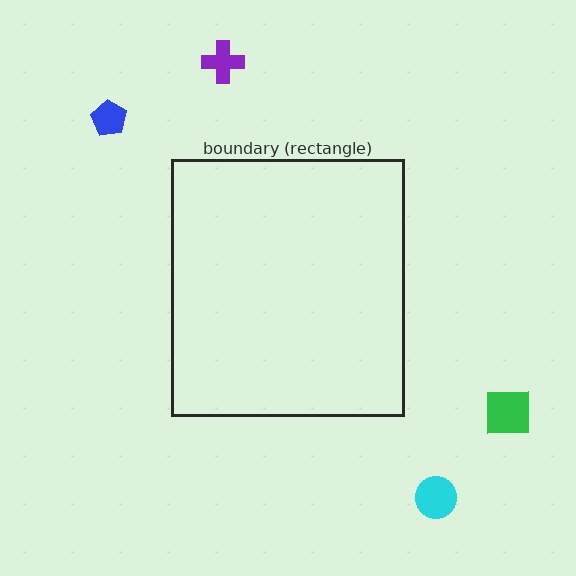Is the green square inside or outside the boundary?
Outside.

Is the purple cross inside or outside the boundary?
Outside.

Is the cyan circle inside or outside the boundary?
Outside.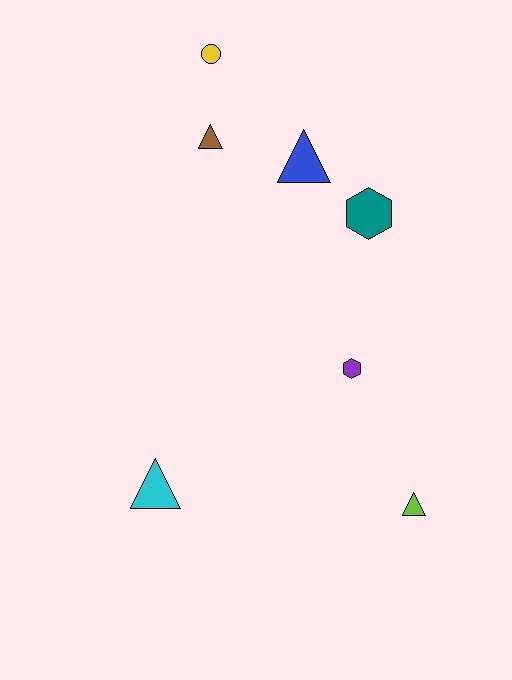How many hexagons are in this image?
There are 2 hexagons.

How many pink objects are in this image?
There are no pink objects.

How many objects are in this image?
There are 7 objects.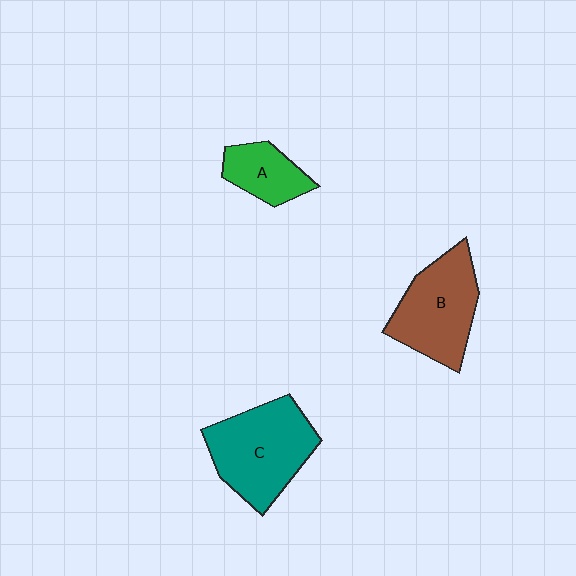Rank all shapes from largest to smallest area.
From largest to smallest: C (teal), B (brown), A (green).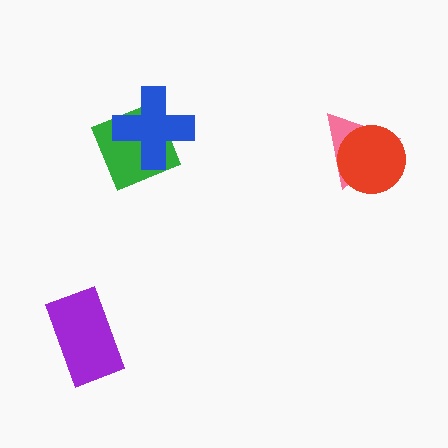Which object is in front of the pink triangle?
The red circle is in front of the pink triangle.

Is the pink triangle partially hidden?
Yes, it is partially covered by another shape.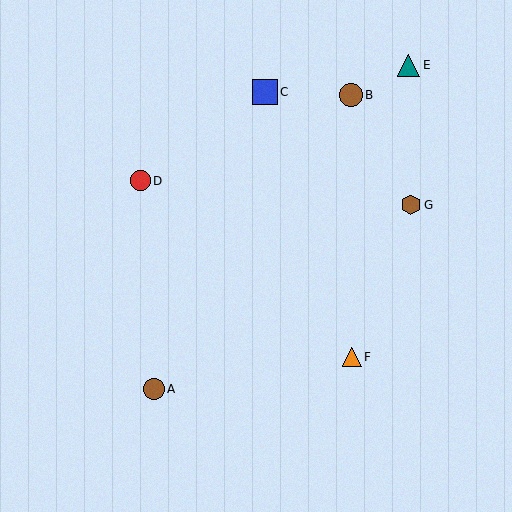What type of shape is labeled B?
Shape B is a brown circle.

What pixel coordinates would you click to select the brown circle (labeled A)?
Click at (154, 389) to select the brown circle A.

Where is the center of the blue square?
The center of the blue square is at (265, 92).